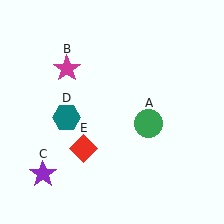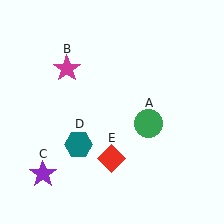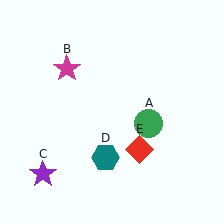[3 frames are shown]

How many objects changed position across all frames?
2 objects changed position: teal hexagon (object D), red diamond (object E).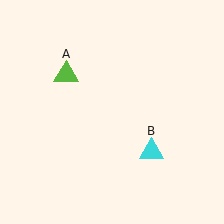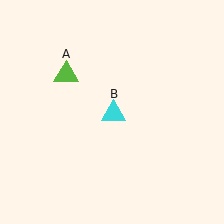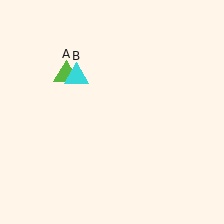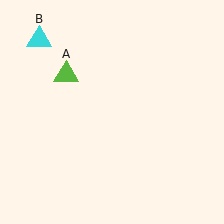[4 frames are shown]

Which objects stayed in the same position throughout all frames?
Lime triangle (object A) remained stationary.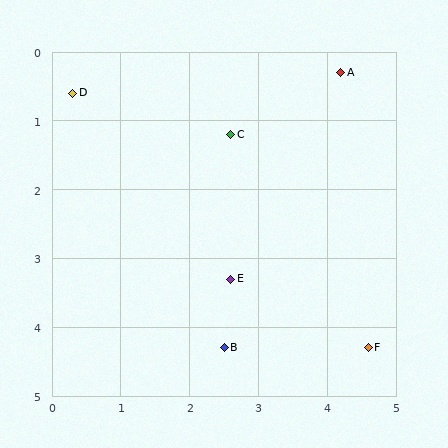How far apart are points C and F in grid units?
Points C and F are about 3.7 grid units apart.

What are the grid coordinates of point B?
Point B is at approximately (2.5, 4.3).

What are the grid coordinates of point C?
Point C is at approximately (2.6, 1.2).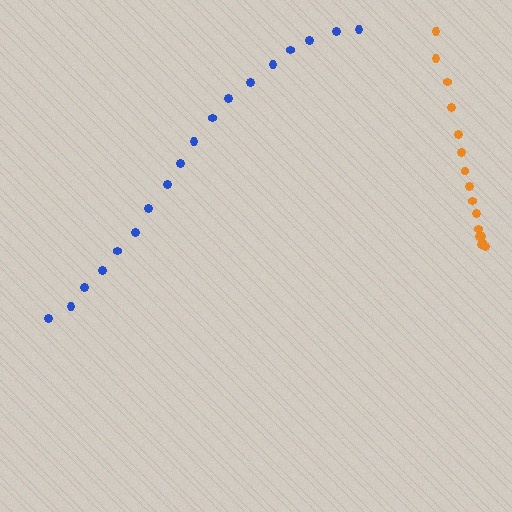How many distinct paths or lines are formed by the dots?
There are 2 distinct paths.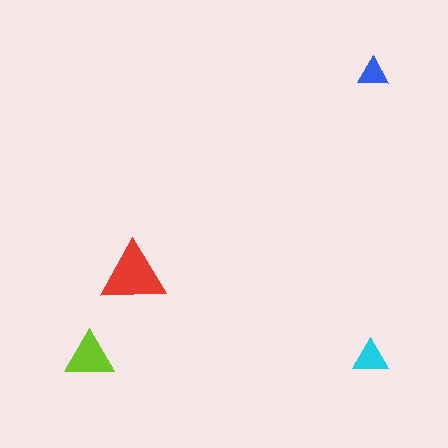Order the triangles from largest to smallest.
the red one, the lime one, the cyan one, the blue one.